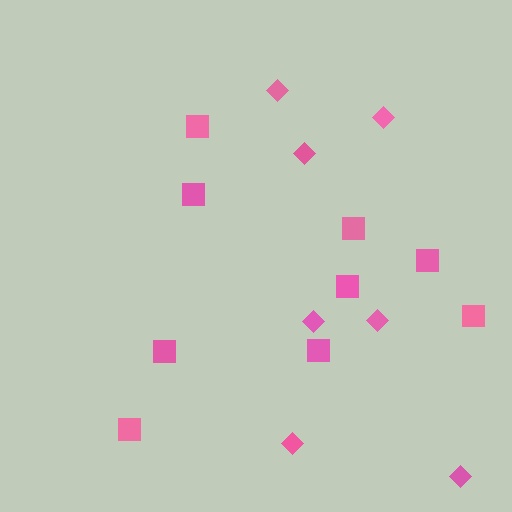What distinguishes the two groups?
There are 2 groups: one group of squares (9) and one group of diamonds (7).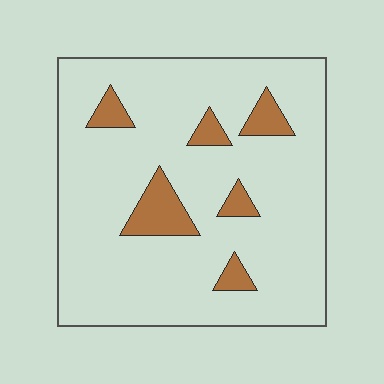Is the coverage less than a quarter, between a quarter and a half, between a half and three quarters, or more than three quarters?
Less than a quarter.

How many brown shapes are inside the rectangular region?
6.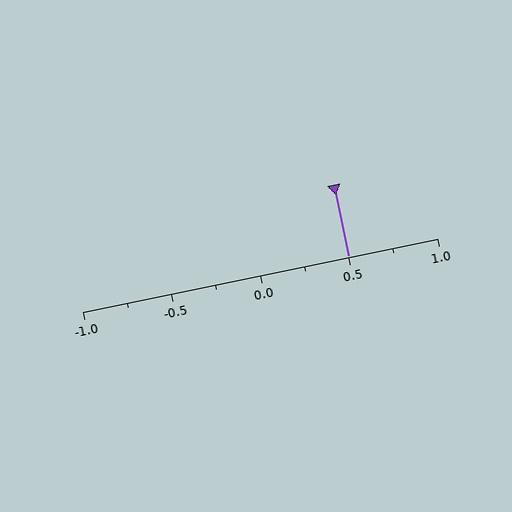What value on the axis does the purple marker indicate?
The marker indicates approximately 0.5.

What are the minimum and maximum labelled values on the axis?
The axis runs from -1.0 to 1.0.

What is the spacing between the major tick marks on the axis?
The major ticks are spaced 0.5 apart.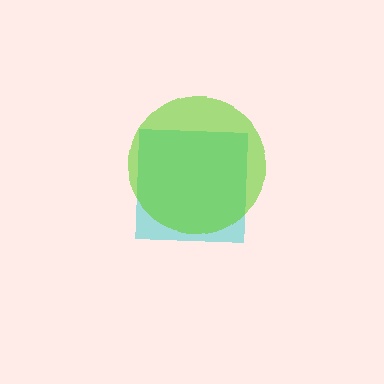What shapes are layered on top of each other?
The layered shapes are: a cyan square, a lime circle.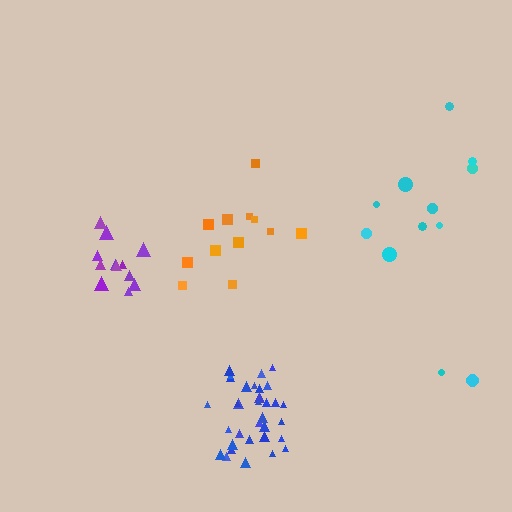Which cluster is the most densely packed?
Blue.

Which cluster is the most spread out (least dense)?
Cyan.